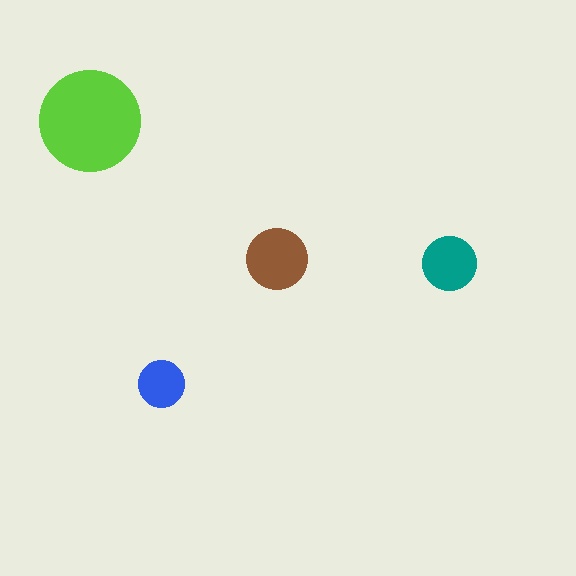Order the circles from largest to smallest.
the lime one, the brown one, the teal one, the blue one.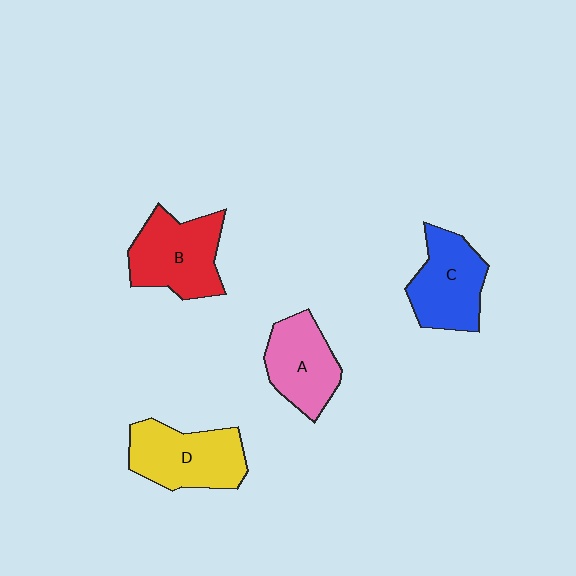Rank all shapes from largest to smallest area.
From largest to smallest: B (red), D (yellow), C (blue), A (pink).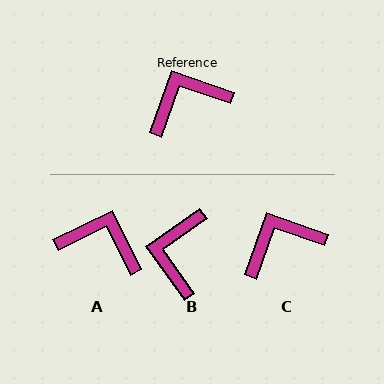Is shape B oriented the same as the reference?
No, it is off by about 55 degrees.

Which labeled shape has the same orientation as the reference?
C.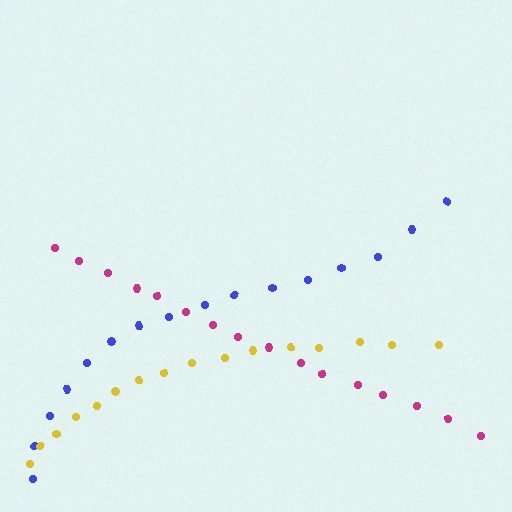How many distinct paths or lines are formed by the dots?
There are 3 distinct paths.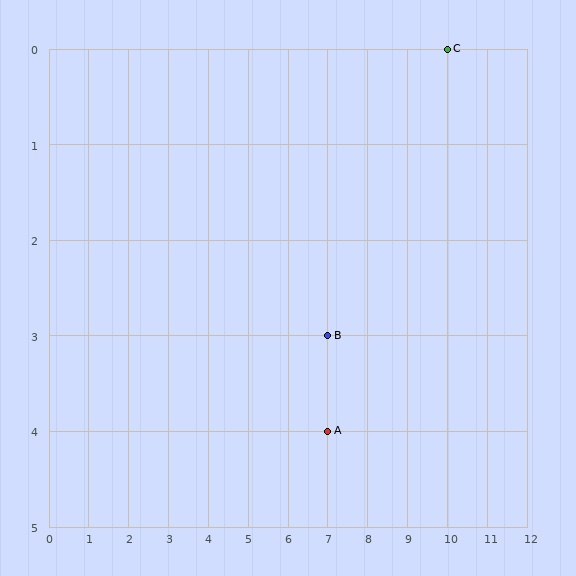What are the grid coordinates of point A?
Point A is at grid coordinates (7, 4).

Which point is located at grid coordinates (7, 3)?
Point B is at (7, 3).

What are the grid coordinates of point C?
Point C is at grid coordinates (10, 0).